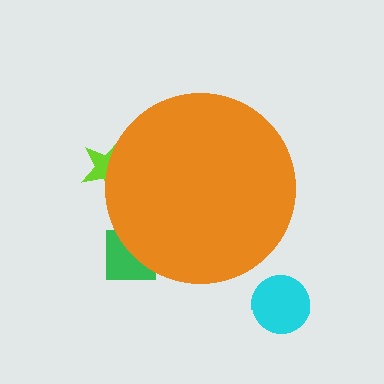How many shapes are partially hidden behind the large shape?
2 shapes are partially hidden.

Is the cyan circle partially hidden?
No, the cyan circle is fully visible.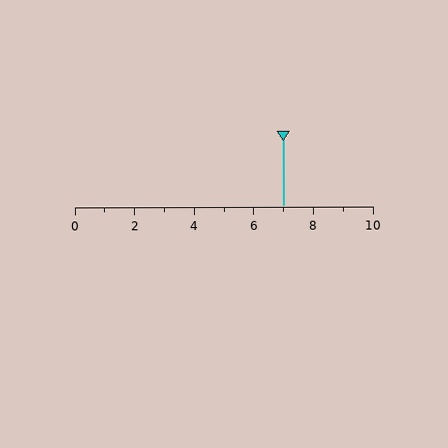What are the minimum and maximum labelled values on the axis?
The axis runs from 0 to 10.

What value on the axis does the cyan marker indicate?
The marker indicates approximately 7.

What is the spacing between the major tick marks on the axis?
The major ticks are spaced 2 apart.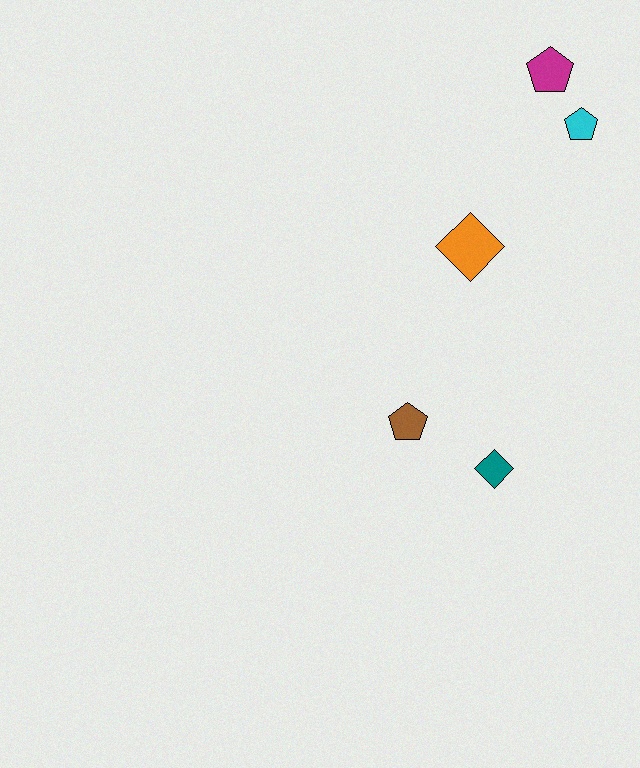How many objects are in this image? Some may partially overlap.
There are 5 objects.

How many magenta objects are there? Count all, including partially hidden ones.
There is 1 magenta object.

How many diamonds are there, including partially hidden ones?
There are 2 diamonds.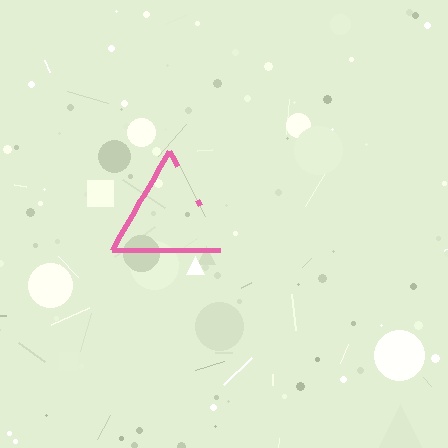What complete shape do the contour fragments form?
The contour fragments form a triangle.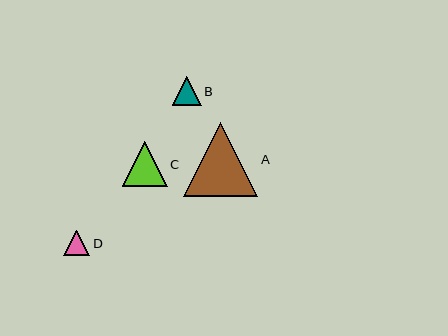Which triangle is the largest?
Triangle A is the largest with a size of approximately 74 pixels.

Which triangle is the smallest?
Triangle D is the smallest with a size of approximately 26 pixels.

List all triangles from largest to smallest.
From largest to smallest: A, C, B, D.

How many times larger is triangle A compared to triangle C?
Triangle A is approximately 1.6 times the size of triangle C.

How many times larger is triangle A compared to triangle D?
Triangle A is approximately 2.9 times the size of triangle D.